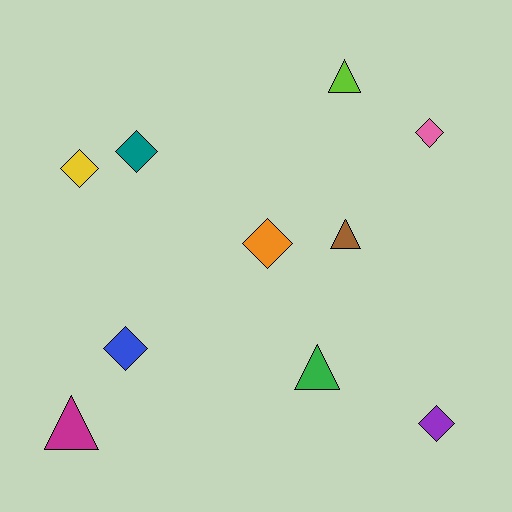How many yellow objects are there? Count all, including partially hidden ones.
There is 1 yellow object.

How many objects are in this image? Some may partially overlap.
There are 10 objects.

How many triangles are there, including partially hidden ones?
There are 4 triangles.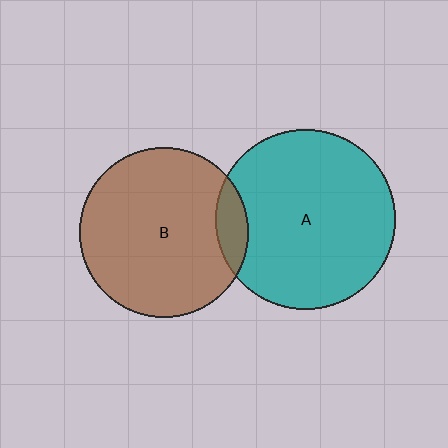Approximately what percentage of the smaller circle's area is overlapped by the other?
Approximately 10%.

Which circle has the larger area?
Circle A (teal).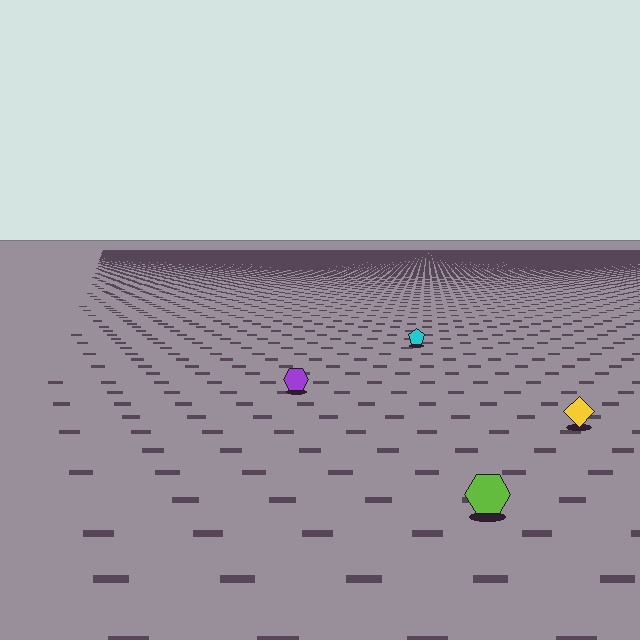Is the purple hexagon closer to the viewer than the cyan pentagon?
Yes. The purple hexagon is closer — you can tell from the texture gradient: the ground texture is coarser near it.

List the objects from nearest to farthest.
From nearest to farthest: the lime hexagon, the yellow diamond, the purple hexagon, the cyan pentagon.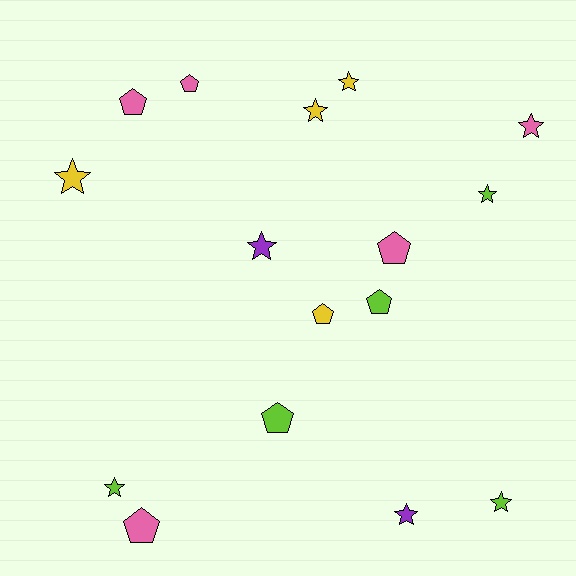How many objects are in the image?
There are 16 objects.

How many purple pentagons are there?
There are no purple pentagons.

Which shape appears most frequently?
Star, with 9 objects.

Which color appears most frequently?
Lime, with 5 objects.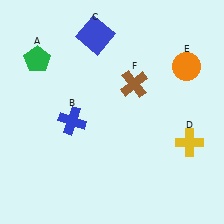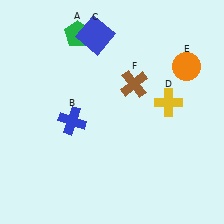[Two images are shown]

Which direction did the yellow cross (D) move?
The yellow cross (D) moved up.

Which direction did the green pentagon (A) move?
The green pentagon (A) moved right.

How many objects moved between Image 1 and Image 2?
2 objects moved between the two images.